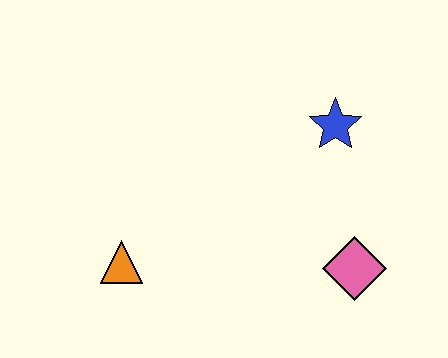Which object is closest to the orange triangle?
The pink diamond is closest to the orange triangle.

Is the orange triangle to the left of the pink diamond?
Yes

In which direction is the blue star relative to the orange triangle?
The blue star is to the right of the orange triangle.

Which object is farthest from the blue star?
The orange triangle is farthest from the blue star.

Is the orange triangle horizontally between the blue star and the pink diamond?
No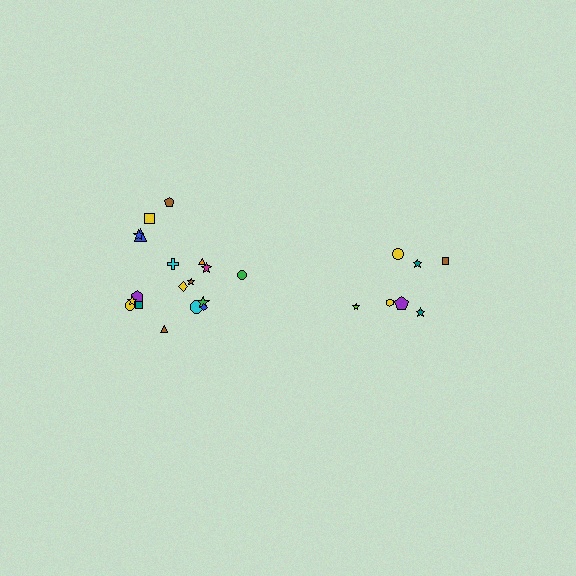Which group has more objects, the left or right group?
The left group.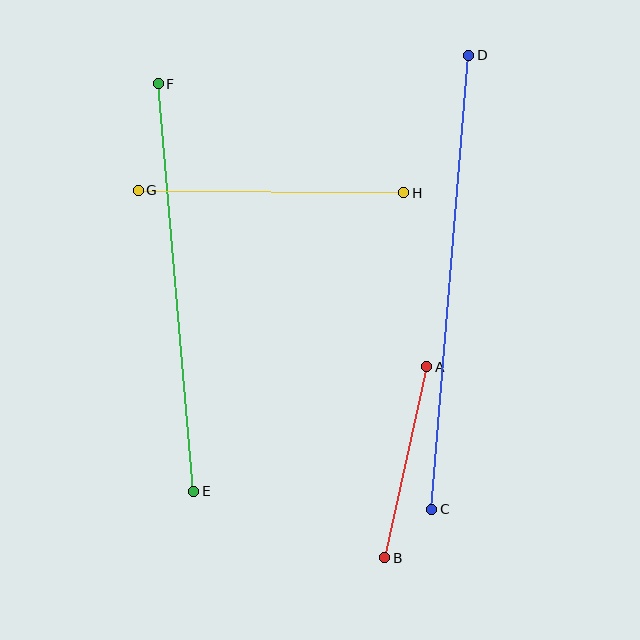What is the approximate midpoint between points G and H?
The midpoint is at approximately (271, 191) pixels.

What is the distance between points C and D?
The distance is approximately 455 pixels.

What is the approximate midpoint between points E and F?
The midpoint is at approximately (176, 287) pixels.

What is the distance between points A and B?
The distance is approximately 195 pixels.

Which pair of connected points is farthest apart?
Points C and D are farthest apart.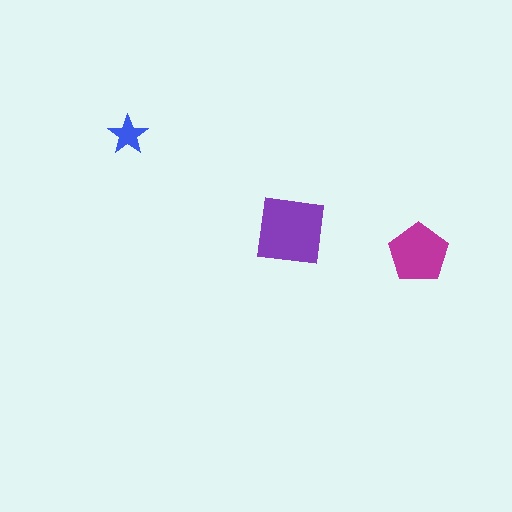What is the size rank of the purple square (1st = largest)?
1st.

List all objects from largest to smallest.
The purple square, the magenta pentagon, the blue star.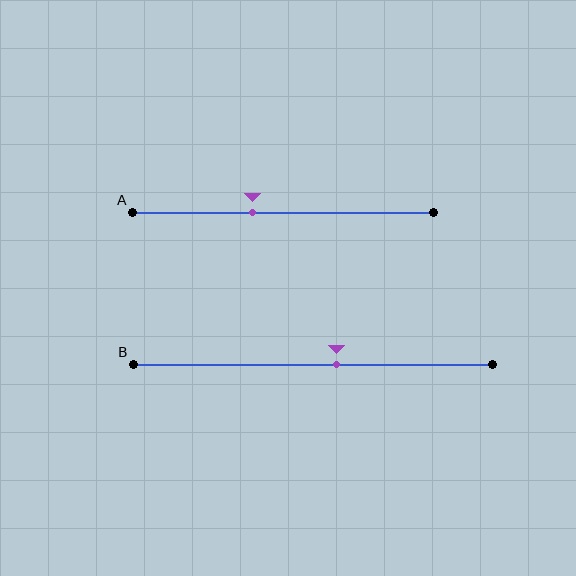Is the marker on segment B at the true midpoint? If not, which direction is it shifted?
No, the marker on segment B is shifted to the right by about 6% of the segment length.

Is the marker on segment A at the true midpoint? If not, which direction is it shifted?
No, the marker on segment A is shifted to the left by about 10% of the segment length.